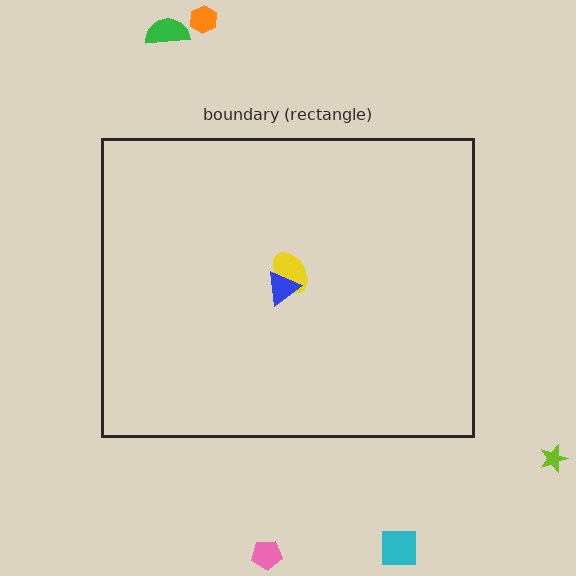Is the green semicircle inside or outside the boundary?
Outside.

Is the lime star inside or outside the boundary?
Outside.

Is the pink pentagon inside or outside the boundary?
Outside.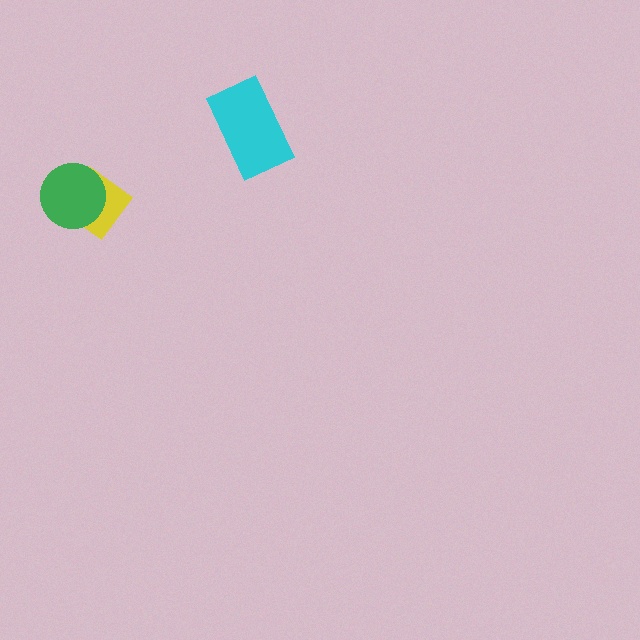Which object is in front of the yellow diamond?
The green circle is in front of the yellow diamond.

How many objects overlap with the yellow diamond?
1 object overlaps with the yellow diamond.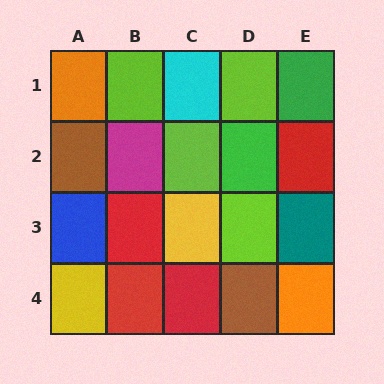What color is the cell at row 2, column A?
Brown.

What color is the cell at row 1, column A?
Orange.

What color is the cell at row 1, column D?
Lime.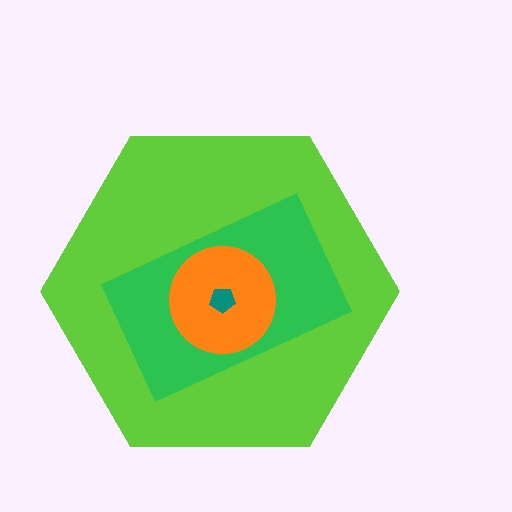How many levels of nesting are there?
4.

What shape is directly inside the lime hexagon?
The green rectangle.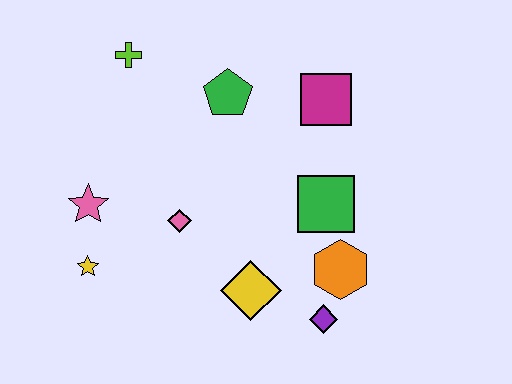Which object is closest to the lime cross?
The green pentagon is closest to the lime cross.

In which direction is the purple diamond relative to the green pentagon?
The purple diamond is below the green pentagon.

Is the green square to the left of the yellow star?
No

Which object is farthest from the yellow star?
The magenta square is farthest from the yellow star.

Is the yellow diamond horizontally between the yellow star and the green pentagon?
No